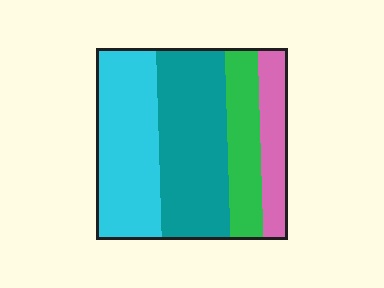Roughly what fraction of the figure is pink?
Pink takes up less than a sixth of the figure.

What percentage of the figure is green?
Green takes up about one sixth (1/6) of the figure.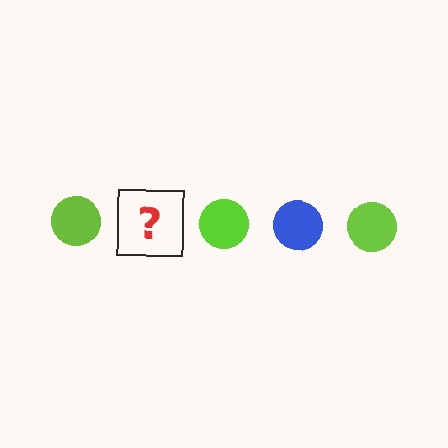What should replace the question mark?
The question mark should be replaced with a blue circle.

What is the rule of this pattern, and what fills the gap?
The rule is that the pattern cycles through lime, blue circles. The gap should be filled with a blue circle.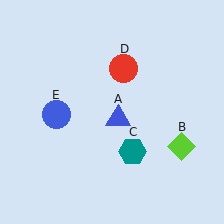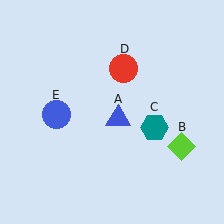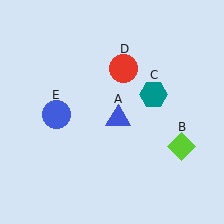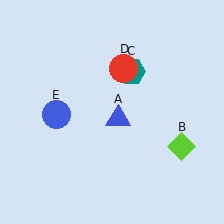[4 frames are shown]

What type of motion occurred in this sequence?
The teal hexagon (object C) rotated counterclockwise around the center of the scene.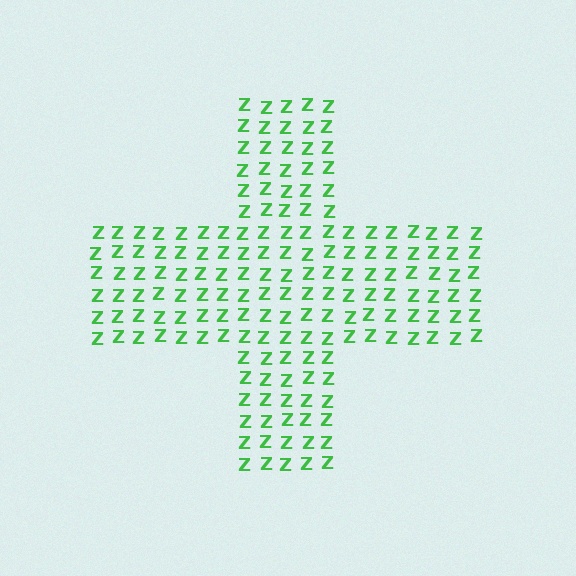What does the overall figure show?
The overall figure shows a cross.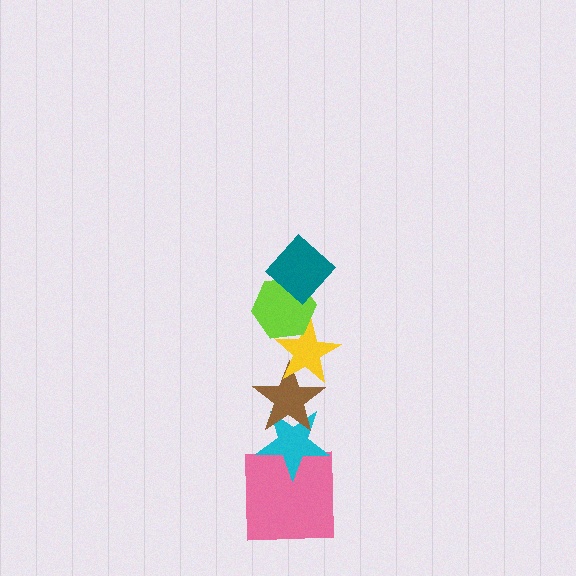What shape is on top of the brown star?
The yellow star is on top of the brown star.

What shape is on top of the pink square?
The cyan star is on top of the pink square.